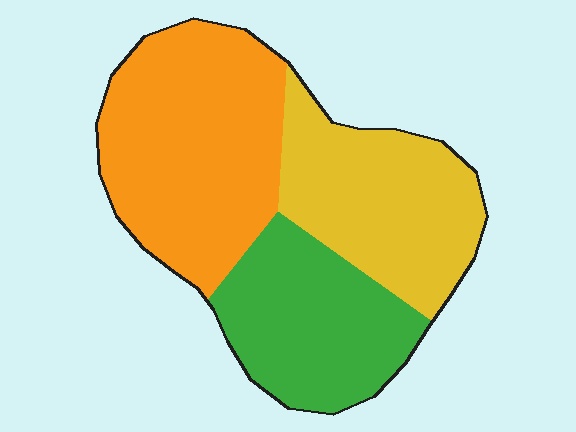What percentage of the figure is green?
Green covers about 30% of the figure.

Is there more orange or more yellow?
Orange.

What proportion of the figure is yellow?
Yellow takes up between a sixth and a third of the figure.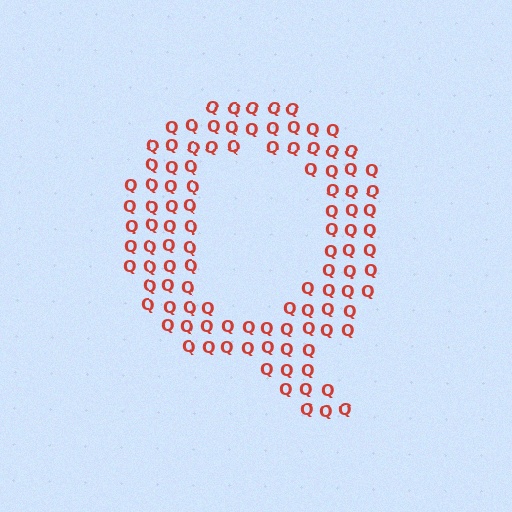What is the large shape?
The large shape is the letter Q.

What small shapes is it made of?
It is made of small letter Q's.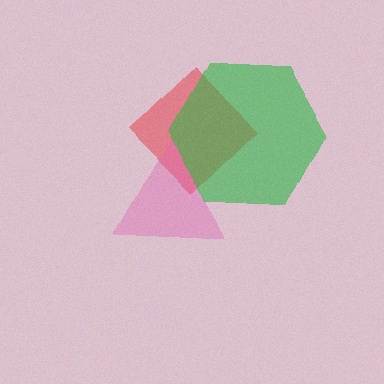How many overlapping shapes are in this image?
There are 3 overlapping shapes in the image.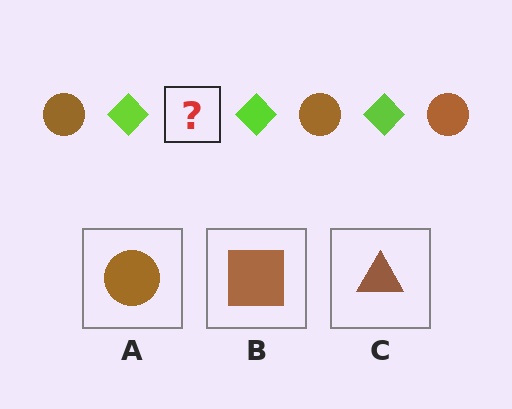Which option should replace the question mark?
Option A.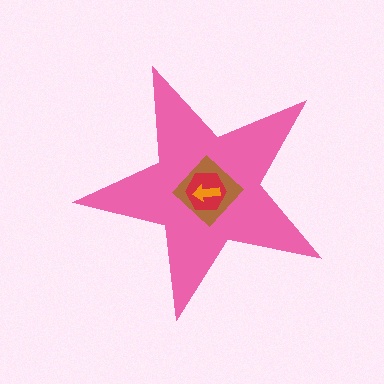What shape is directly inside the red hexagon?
The orange arrow.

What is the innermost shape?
The orange arrow.